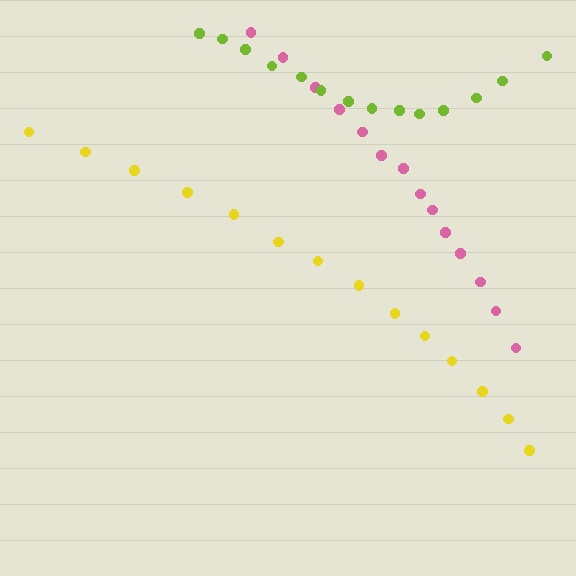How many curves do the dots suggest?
There are 3 distinct paths.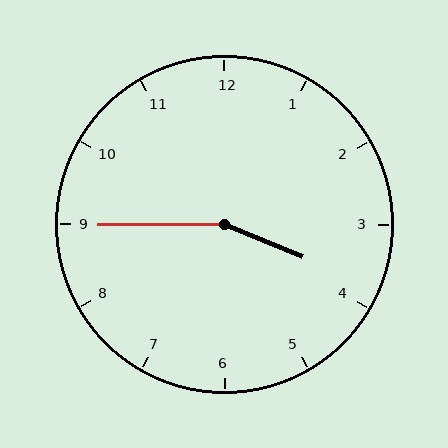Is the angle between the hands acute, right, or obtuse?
It is obtuse.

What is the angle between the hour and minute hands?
Approximately 158 degrees.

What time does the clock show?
3:45.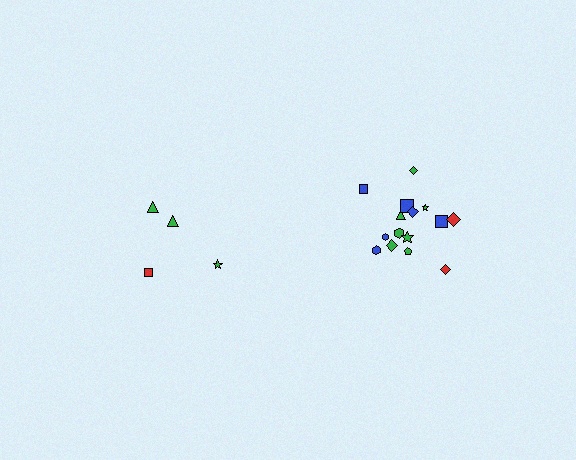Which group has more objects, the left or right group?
The right group.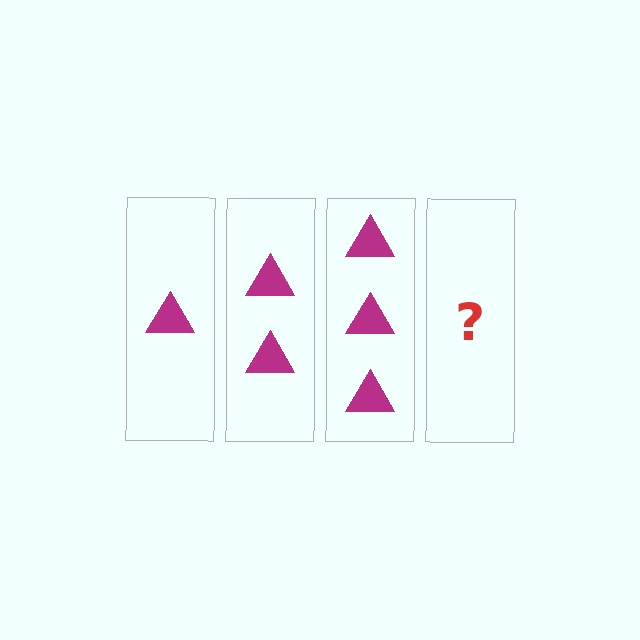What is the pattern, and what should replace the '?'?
The pattern is that each step adds one more triangle. The '?' should be 4 triangles.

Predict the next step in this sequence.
The next step is 4 triangles.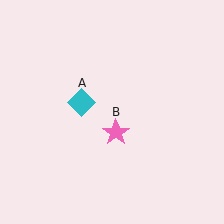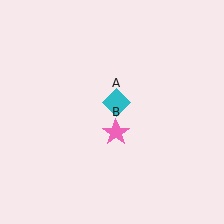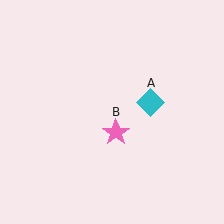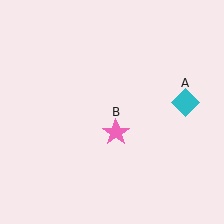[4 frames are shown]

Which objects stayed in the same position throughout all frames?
Pink star (object B) remained stationary.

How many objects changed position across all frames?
1 object changed position: cyan diamond (object A).